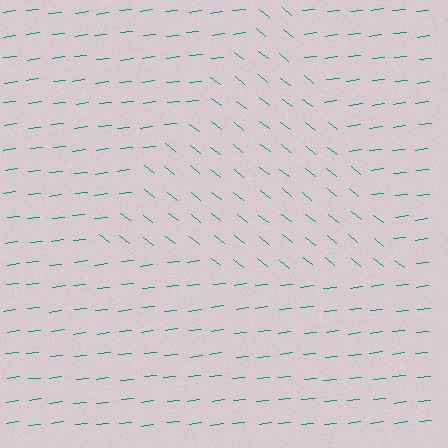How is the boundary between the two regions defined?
The boundary is defined purely by a change in line orientation (approximately 45 degrees difference). All lines are the same color and thickness.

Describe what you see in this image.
The image is filled with small teal line segments. A triangle region in the image has lines oriented differently from the surrounding lines, creating a visible texture boundary.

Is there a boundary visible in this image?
Yes, there is a texture boundary formed by a change in line orientation.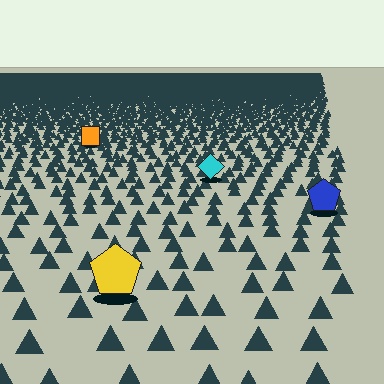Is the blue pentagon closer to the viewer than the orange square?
Yes. The blue pentagon is closer — you can tell from the texture gradient: the ground texture is coarser near it.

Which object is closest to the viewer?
The yellow pentagon is closest. The texture marks near it are larger and more spread out.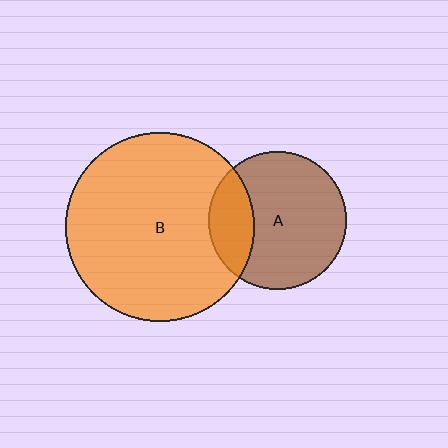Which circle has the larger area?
Circle B (orange).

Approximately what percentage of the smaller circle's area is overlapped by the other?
Approximately 25%.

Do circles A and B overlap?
Yes.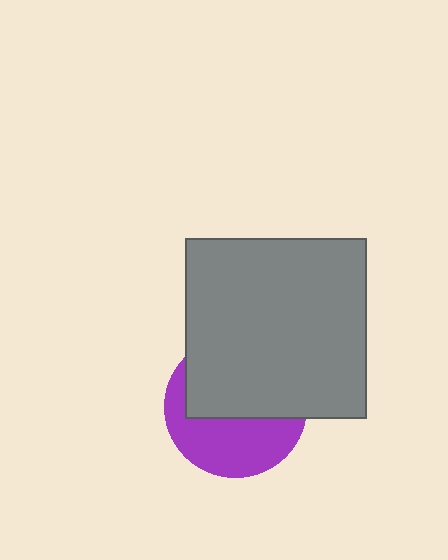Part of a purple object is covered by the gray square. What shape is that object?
It is a circle.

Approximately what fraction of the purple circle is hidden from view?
Roughly 55% of the purple circle is hidden behind the gray square.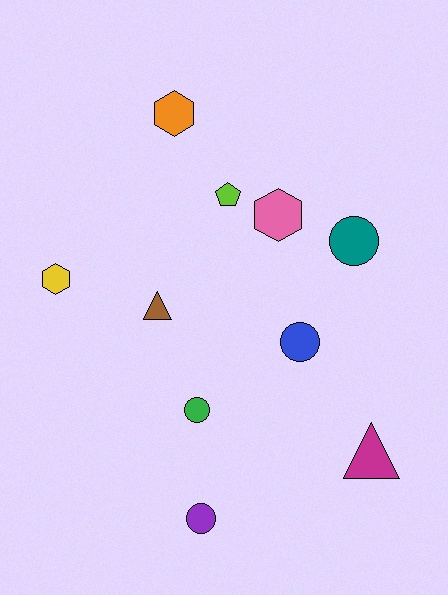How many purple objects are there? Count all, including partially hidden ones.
There is 1 purple object.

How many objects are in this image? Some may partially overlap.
There are 10 objects.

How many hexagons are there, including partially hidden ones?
There are 3 hexagons.